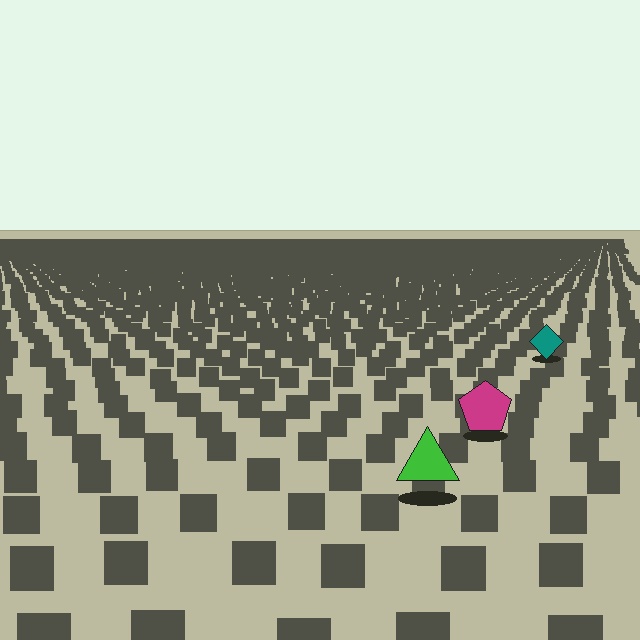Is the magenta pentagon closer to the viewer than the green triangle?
No. The green triangle is closer — you can tell from the texture gradient: the ground texture is coarser near it.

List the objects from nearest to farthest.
From nearest to farthest: the green triangle, the magenta pentagon, the teal diamond.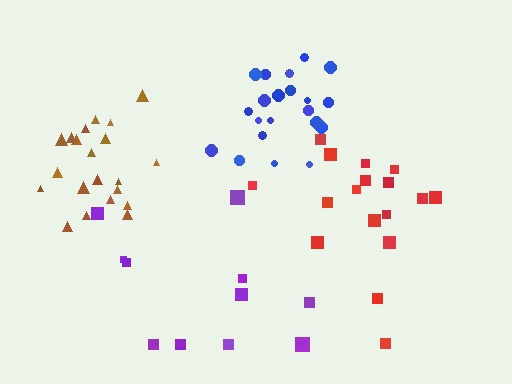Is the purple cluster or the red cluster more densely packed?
Red.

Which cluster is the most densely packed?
Blue.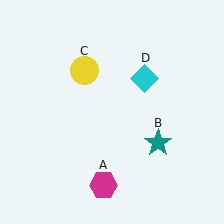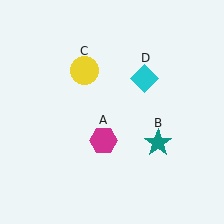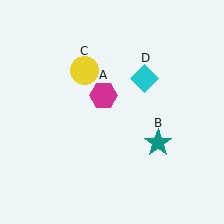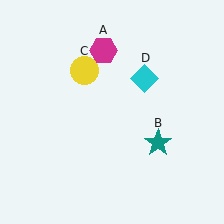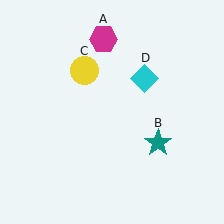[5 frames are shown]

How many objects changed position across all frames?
1 object changed position: magenta hexagon (object A).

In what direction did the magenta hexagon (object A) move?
The magenta hexagon (object A) moved up.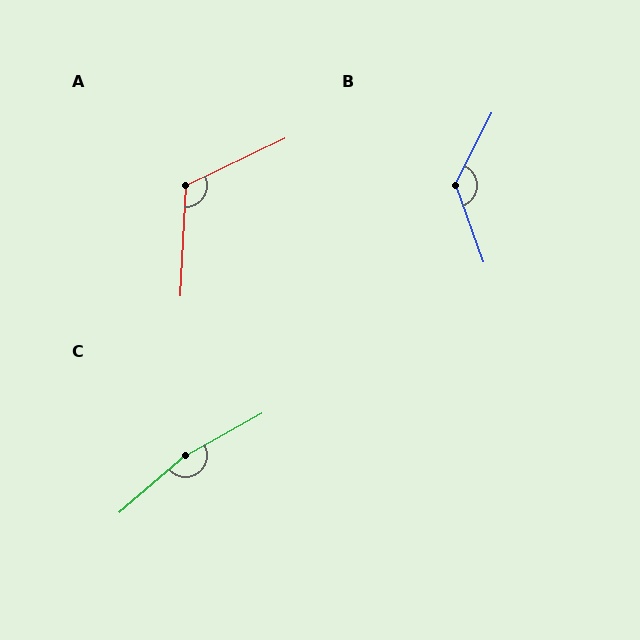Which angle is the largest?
C, at approximately 168 degrees.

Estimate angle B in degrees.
Approximately 133 degrees.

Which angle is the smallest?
A, at approximately 118 degrees.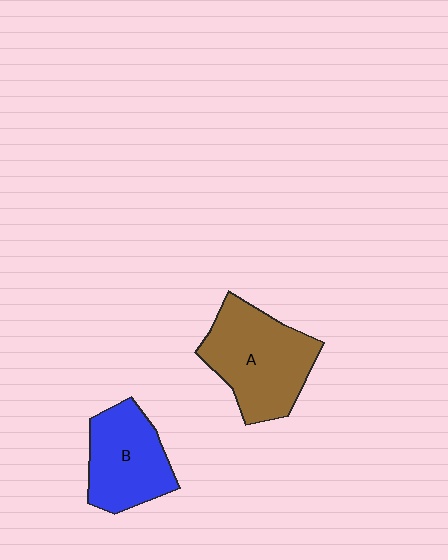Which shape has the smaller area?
Shape B (blue).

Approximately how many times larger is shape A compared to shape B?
Approximately 1.3 times.